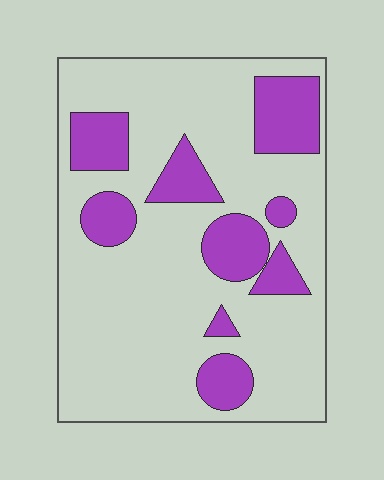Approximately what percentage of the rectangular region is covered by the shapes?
Approximately 25%.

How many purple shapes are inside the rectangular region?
9.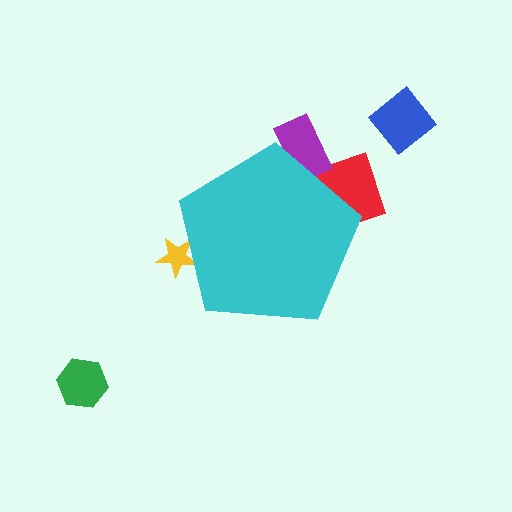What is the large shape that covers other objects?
A cyan pentagon.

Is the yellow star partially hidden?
Yes, the yellow star is partially hidden behind the cyan pentagon.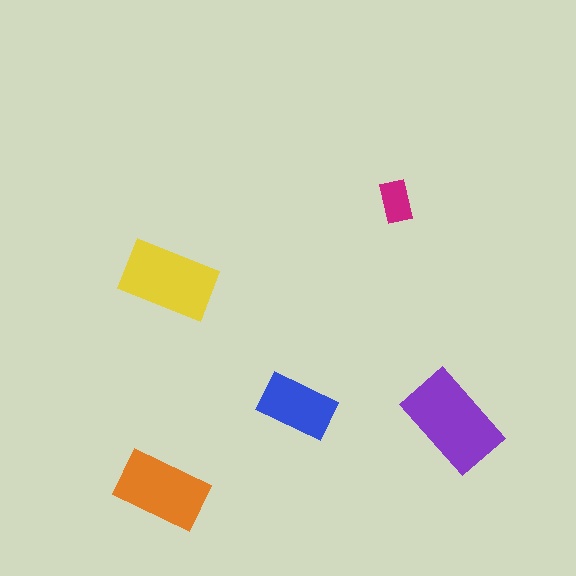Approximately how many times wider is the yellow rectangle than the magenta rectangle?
About 2 times wider.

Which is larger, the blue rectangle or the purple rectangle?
The purple one.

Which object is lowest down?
The orange rectangle is bottommost.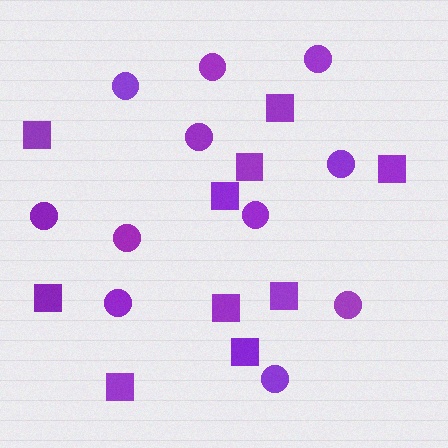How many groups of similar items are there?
There are 2 groups: one group of circles (11) and one group of squares (10).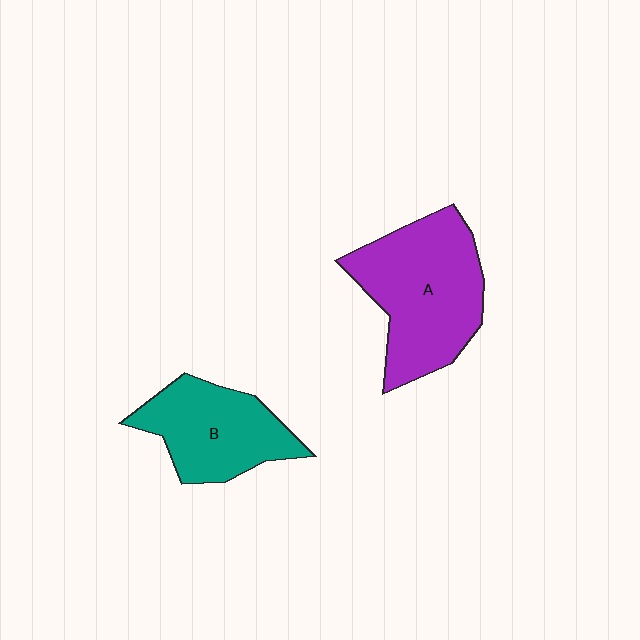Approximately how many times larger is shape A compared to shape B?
Approximately 1.4 times.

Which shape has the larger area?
Shape A (purple).